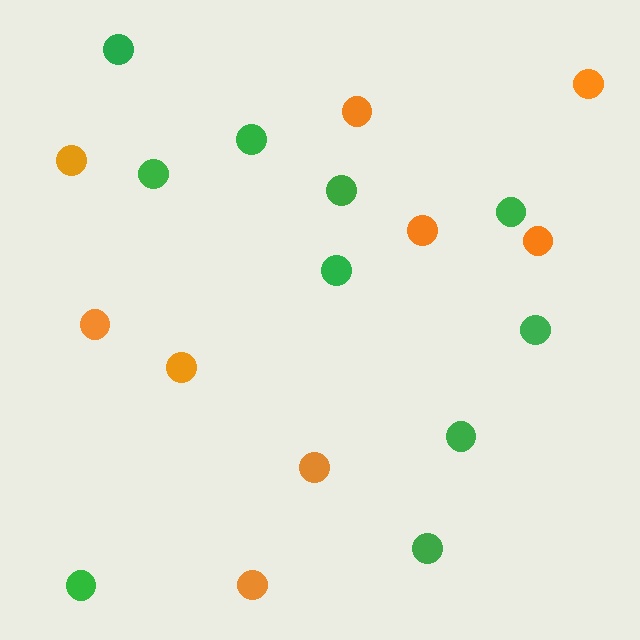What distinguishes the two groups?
There are 2 groups: one group of orange circles (9) and one group of green circles (10).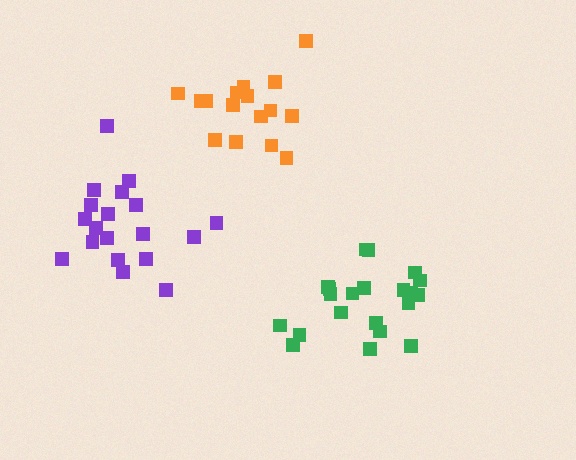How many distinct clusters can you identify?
There are 3 distinct clusters.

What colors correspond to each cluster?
The clusters are colored: orange, green, purple.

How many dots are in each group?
Group 1: 16 dots, Group 2: 21 dots, Group 3: 19 dots (56 total).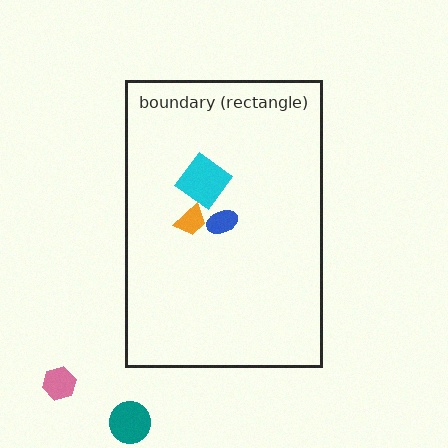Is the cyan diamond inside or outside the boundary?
Inside.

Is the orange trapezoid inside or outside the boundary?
Inside.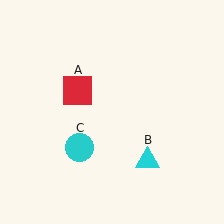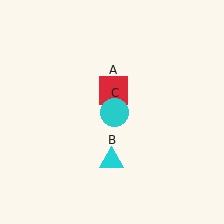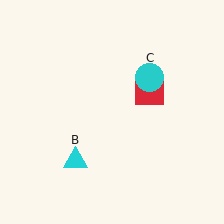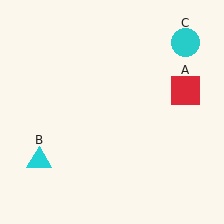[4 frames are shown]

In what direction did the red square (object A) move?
The red square (object A) moved right.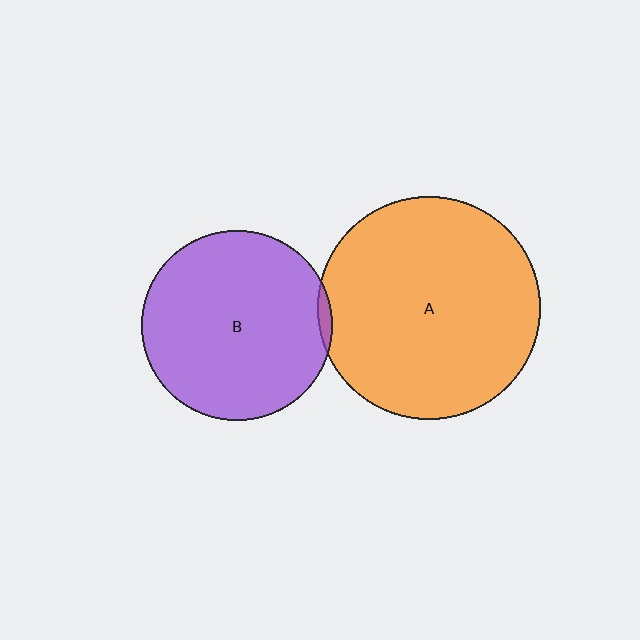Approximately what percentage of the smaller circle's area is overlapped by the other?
Approximately 5%.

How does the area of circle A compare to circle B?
Approximately 1.4 times.